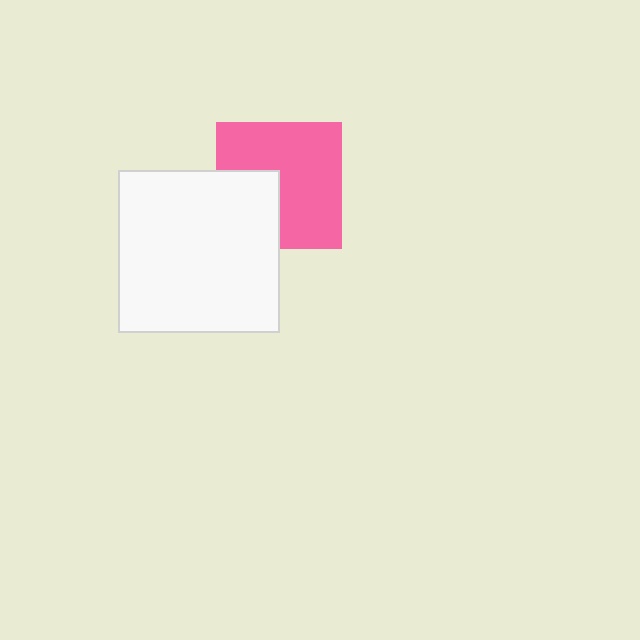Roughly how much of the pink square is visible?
Most of it is visible (roughly 68%).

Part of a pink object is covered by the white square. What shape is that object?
It is a square.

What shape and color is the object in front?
The object in front is a white square.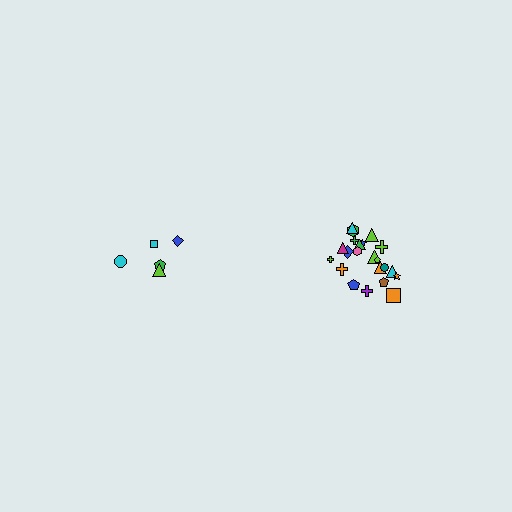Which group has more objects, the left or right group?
The right group.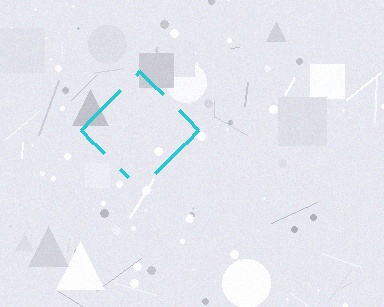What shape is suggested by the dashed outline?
The dashed outline suggests a diamond.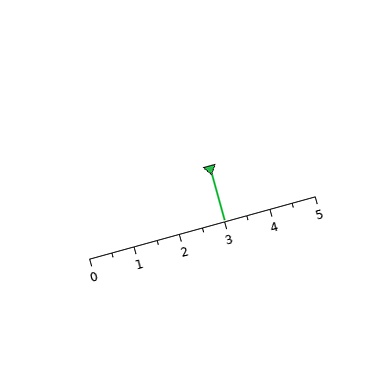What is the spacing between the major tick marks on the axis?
The major ticks are spaced 1 apart.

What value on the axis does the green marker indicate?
The marker indicates approximately 3.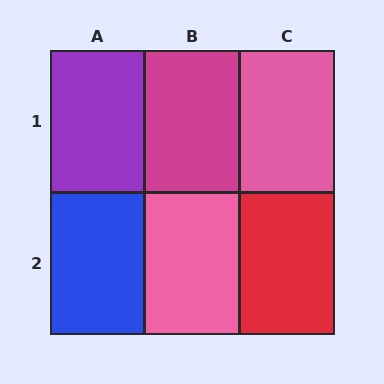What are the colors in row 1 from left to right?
Purple, magenta, pink.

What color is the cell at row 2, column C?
Red.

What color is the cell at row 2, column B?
Pink.